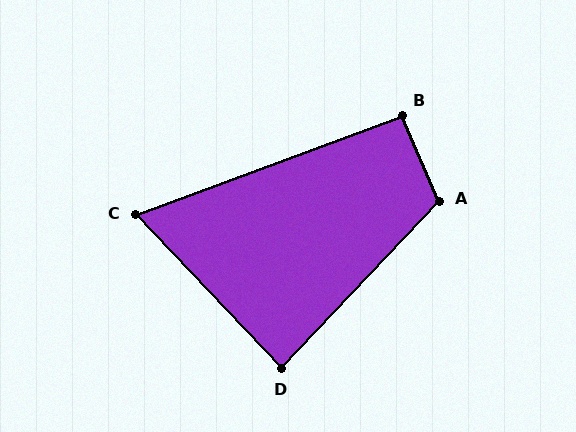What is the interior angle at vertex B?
Approximately 93 degrees (approximately right).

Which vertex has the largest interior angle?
A, at approximately 113 degrees.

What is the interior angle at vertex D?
Approximately 87 degrees (approximately right).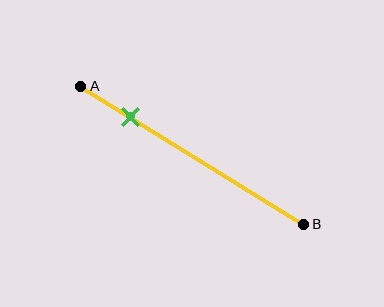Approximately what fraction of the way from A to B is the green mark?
The green mark is approximately 20% of the way from A to B.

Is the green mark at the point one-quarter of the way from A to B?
Yes, the mark is approximately at the one-quarter point.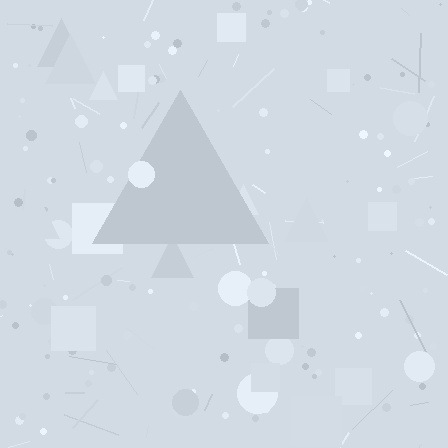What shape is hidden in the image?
A triangle is hidden in the image.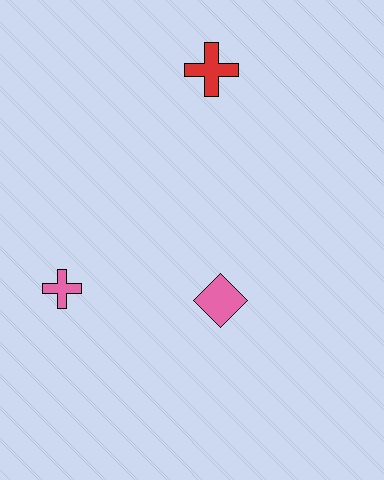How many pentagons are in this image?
There are no pentagons.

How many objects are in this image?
There are 3 objects.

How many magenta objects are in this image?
There are no magenta objects.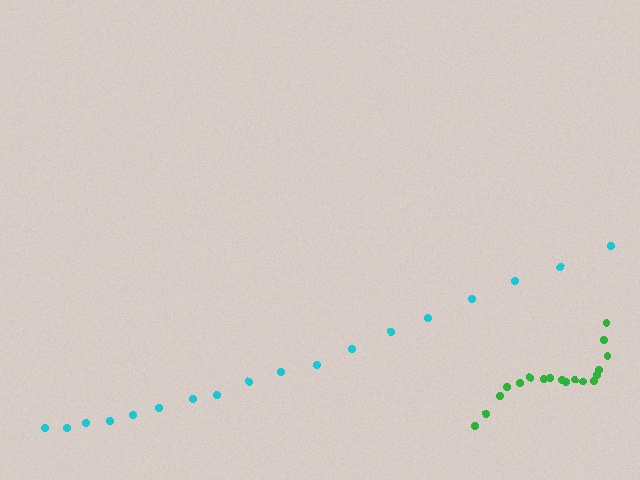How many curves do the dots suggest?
There are 2 distinct paths.